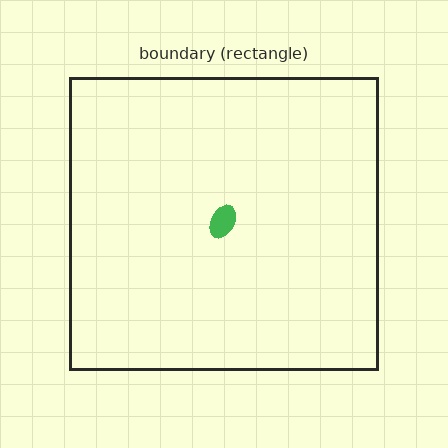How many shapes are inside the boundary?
1 inside, 0 outside.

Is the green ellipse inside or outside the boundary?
Inside.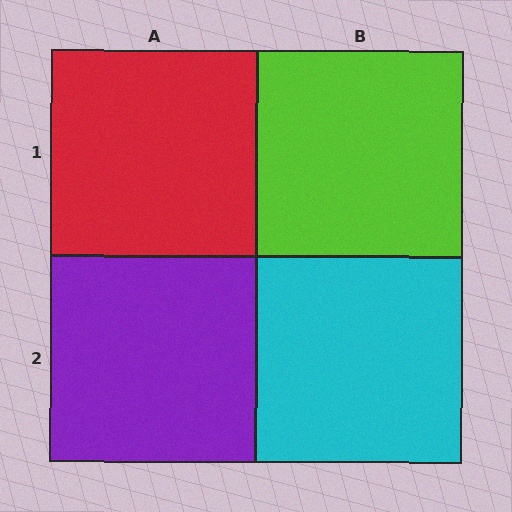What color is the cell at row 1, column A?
Red.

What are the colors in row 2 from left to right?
Purple, cyan.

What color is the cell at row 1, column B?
Lime.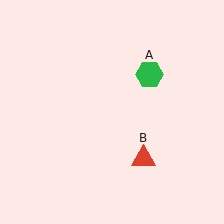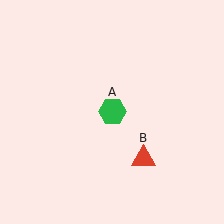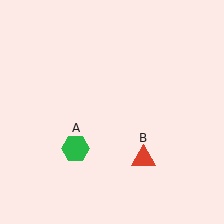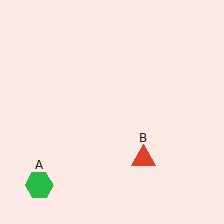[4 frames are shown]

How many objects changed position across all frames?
1 object changed position: green hexagon (object A).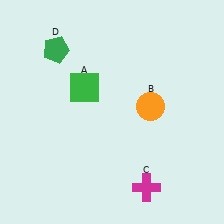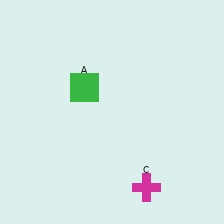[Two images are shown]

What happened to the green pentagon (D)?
The green pentagon (D) was removed in Image 2. It was in the top-left area of Image 1.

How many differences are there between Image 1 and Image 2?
There are 2 differences between the two images.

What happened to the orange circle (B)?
The orange circle (B) was removed in Image 2. It was in the top-right area of Image 1.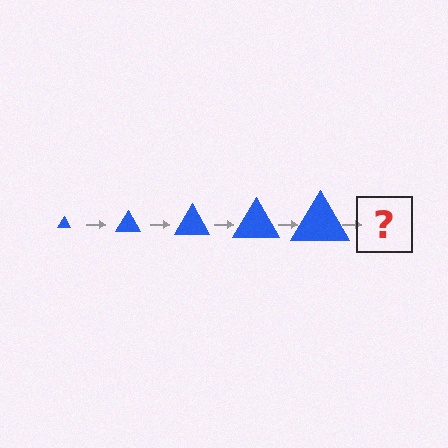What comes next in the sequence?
The next element should be a blue triangle, larger than the previous one.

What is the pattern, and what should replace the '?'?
The pattern is that the triangle gets progressively larger each step. The '?' should be a blue triangle, larger than the previous one.